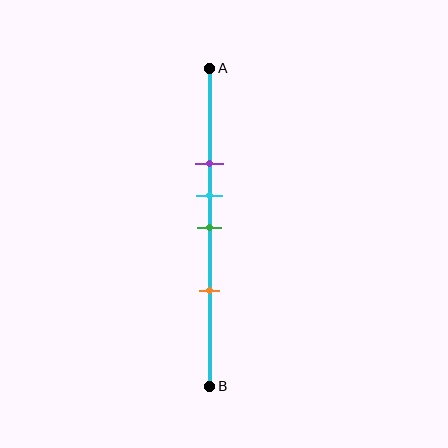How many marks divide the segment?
There are 4 marks dividing the segment.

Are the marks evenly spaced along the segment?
No, the marks are not evenly spaced.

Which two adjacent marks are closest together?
The cyan and green marks are the closest adjacent pair.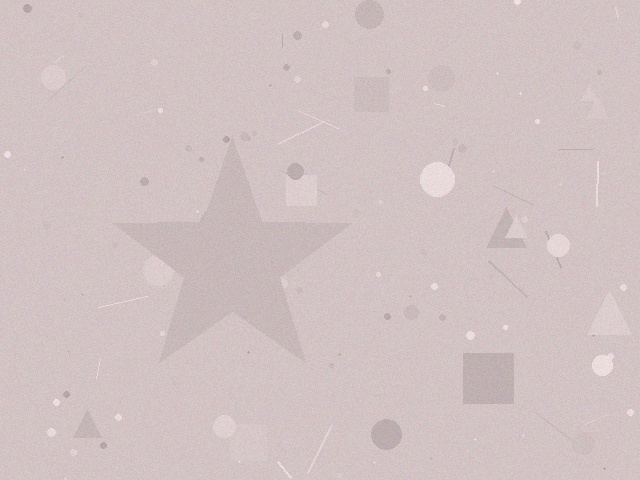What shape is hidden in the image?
A star is hidden in the image.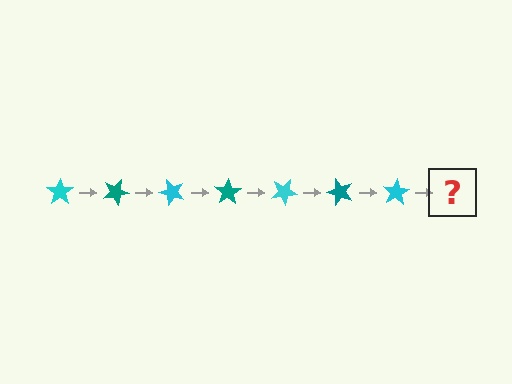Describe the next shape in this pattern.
It should be a teal star, rotated 175 degrees from the start.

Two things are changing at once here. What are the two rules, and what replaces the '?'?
The two rules are that it rotates 25 degrees each step and the color cycles through cyan and teal. The '?' should be a teal star, rotated 175 degrees from the start.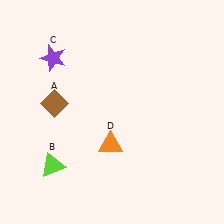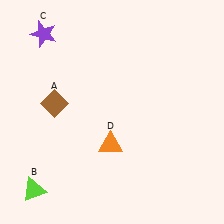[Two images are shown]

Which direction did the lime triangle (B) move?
The lime triangle (B) moved down.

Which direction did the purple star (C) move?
The purple star (C) moved up.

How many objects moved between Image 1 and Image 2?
2 objects moved between the two images.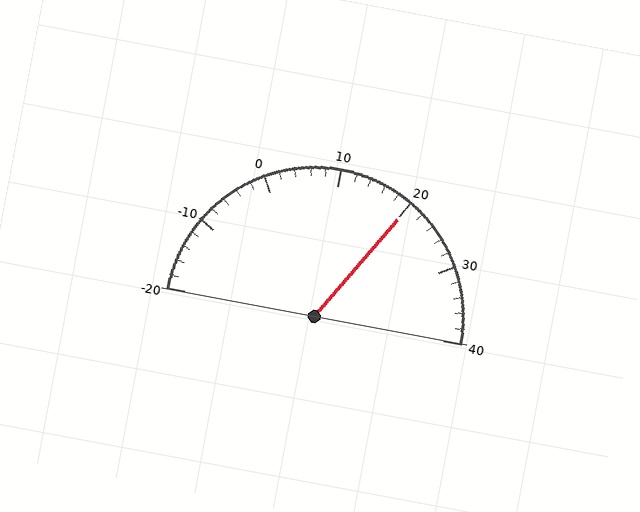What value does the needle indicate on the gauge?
The needle indicates approximately 20.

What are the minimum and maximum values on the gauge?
The gauge ranges from -20 to 40.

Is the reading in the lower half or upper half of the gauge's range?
The reading is in the upper half of the range (-20 to 40).